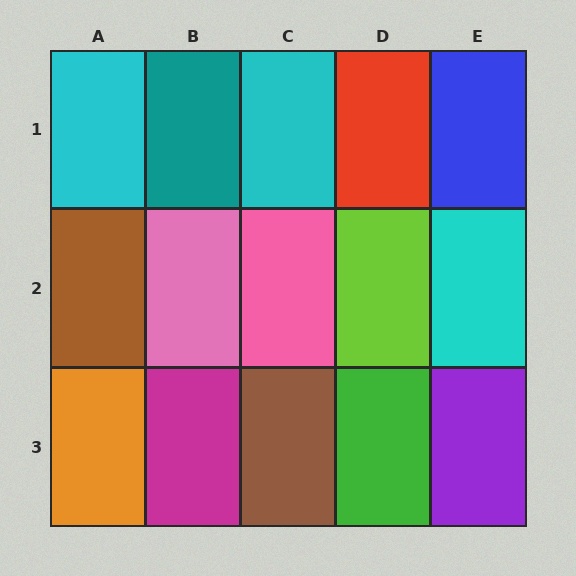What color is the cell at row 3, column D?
Green.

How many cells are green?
1 cell is green.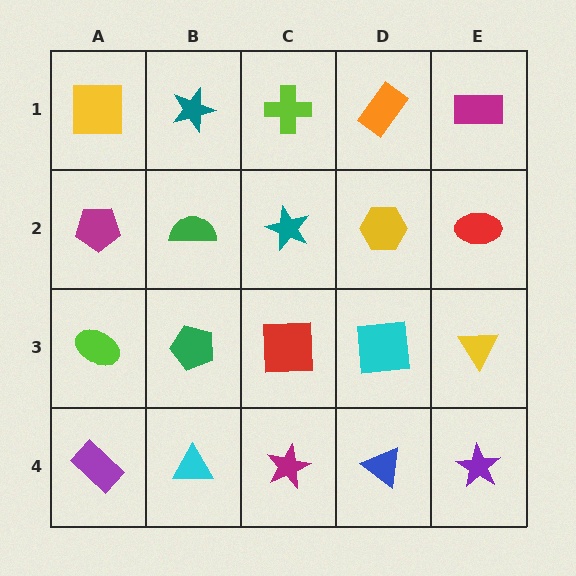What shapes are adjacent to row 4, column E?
A yellow triangle (row 3, column E), a blue triangle (row 4, column D).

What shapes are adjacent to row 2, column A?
A yellow square (row 1, column A), a lime ellipse (row 3, column A), a green semicircle (row 2, column B).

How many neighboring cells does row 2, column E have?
3.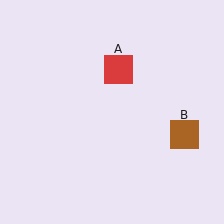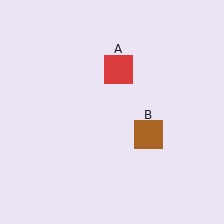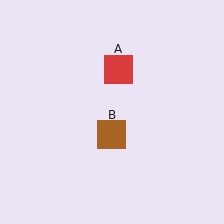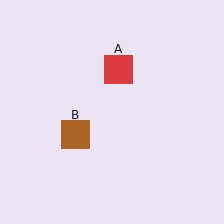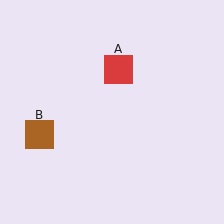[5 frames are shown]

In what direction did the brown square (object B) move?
The brown square (object B) moved left.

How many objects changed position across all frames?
1 object changed position: brown square (object B).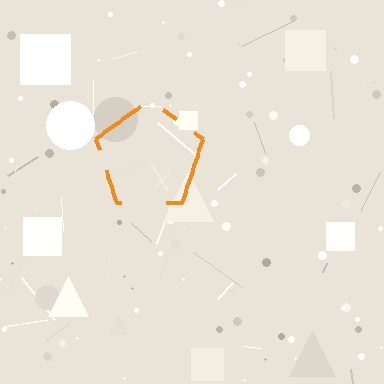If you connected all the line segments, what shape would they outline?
They would outline a pentagon.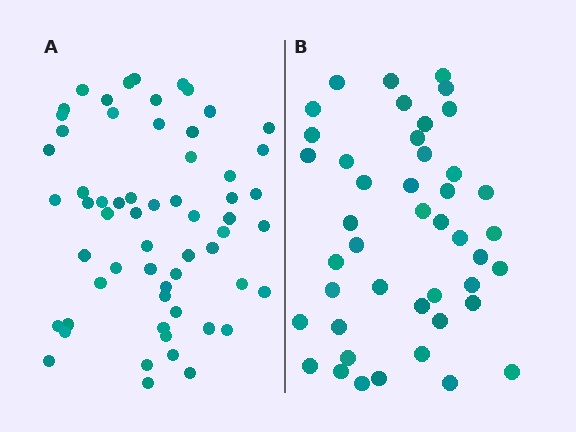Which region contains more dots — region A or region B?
Region A (the left region) has more dots.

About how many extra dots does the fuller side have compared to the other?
Region A has approximately 15 more dots than region B.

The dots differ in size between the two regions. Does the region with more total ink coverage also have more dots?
No. Region B has more total ink coverage because its dots are larger, but region A actually contains more individual dots. Total area can be misleading — the number of items is what matters here.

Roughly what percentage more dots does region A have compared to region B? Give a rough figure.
About 35% more.